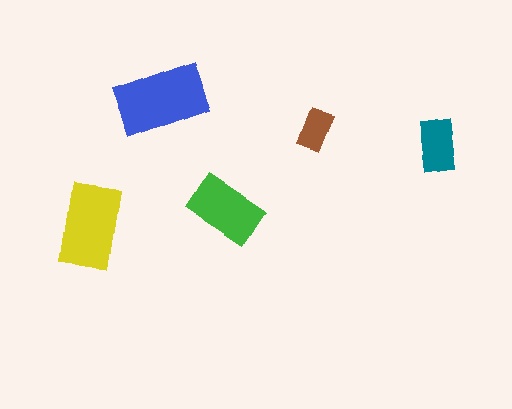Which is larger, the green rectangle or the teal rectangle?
The green one.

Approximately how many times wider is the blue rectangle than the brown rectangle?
About 2 times wider.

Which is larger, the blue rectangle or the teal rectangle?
The blue one.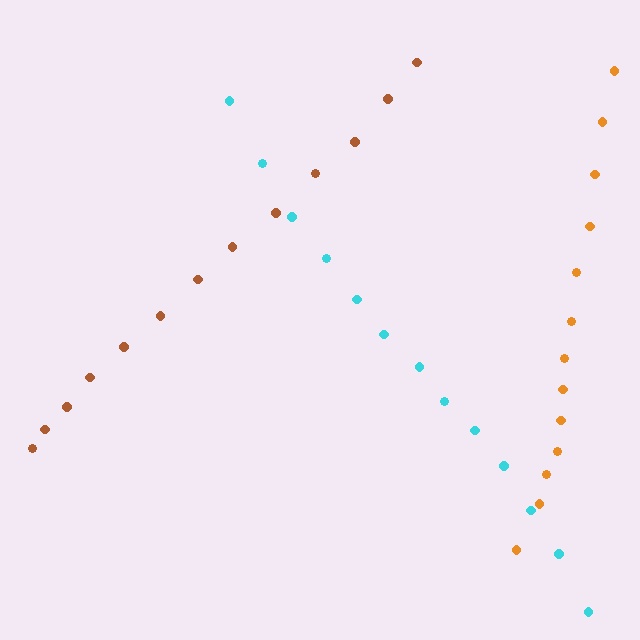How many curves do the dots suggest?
There are 3 distinct paths.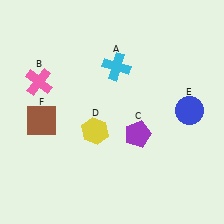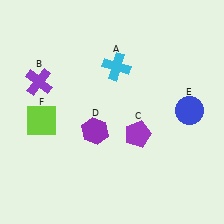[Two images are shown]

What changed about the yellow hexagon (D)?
In Image 1, D is yellow. In Image 2, it changed to purple.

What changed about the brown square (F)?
In Image 1, F is brown. In Image 2, it changed to lime.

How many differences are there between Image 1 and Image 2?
There are 3 differences between the two images.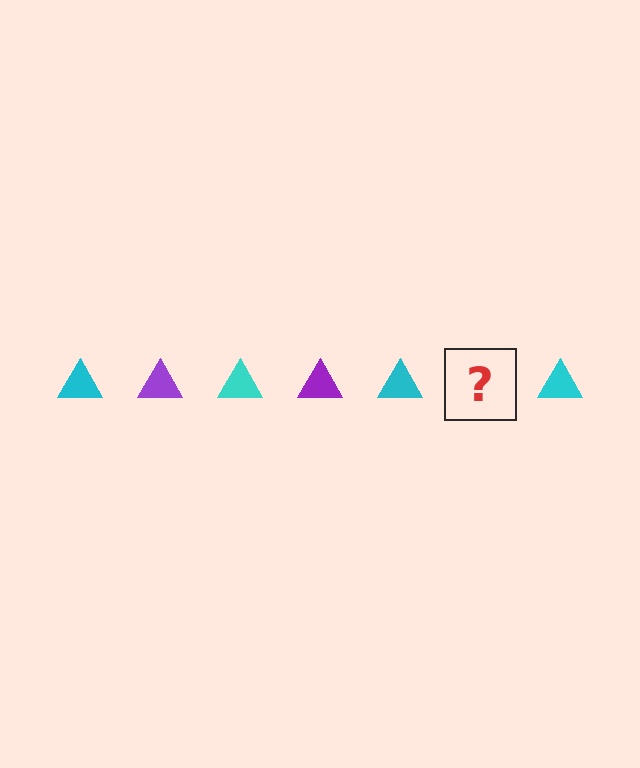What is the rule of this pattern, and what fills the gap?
The rule is that the pattern cycles through cyan, purple triangles. The gap should be filled with a purple triangle.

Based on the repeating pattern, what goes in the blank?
The blank should be a purple triangle.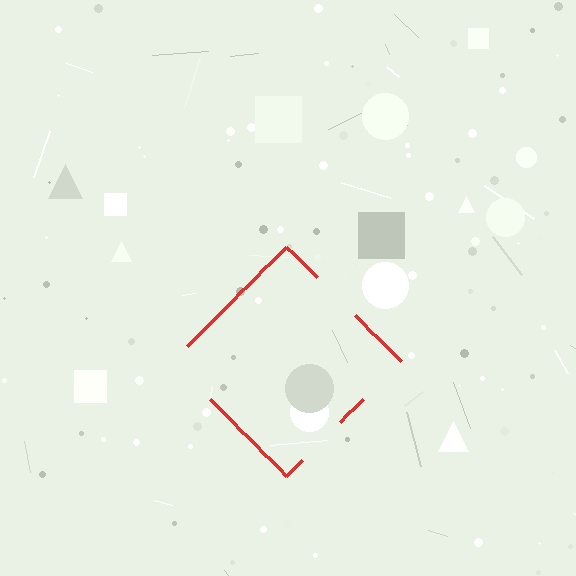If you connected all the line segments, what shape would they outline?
They would outline a diamond.